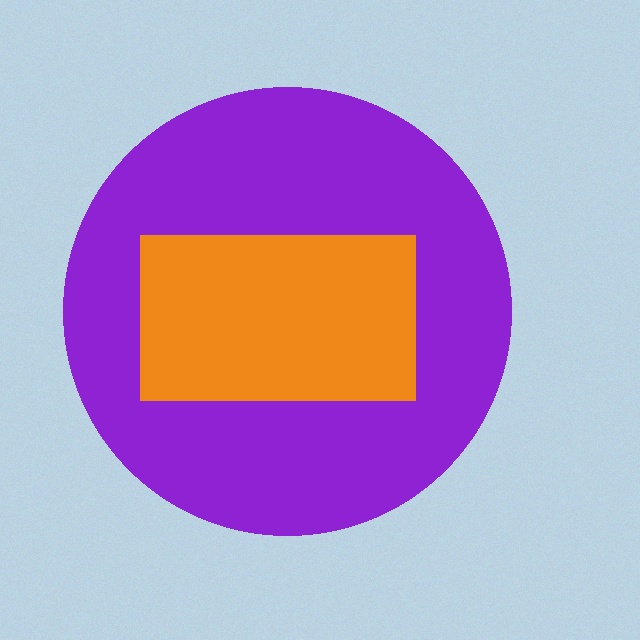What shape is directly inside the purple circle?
The orange rectangle.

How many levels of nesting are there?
2.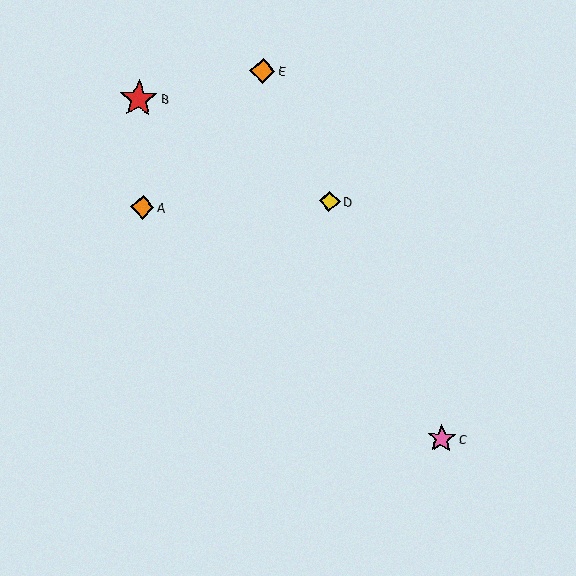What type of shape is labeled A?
Shape A is an orange diamond.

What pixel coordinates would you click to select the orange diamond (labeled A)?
Click at (142, 207) to select the orange diamond A.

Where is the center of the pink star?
The center of the pink star is at (442, 439).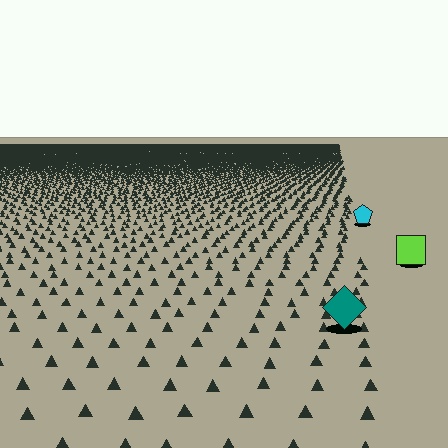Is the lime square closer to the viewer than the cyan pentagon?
Yes. The lime square is closer — you can tell from the texture gradient: the ground texture is coarser near it.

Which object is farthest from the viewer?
The cyan pentagon is farthest from the viewer. It appears smaller and the ground texture around it is denser.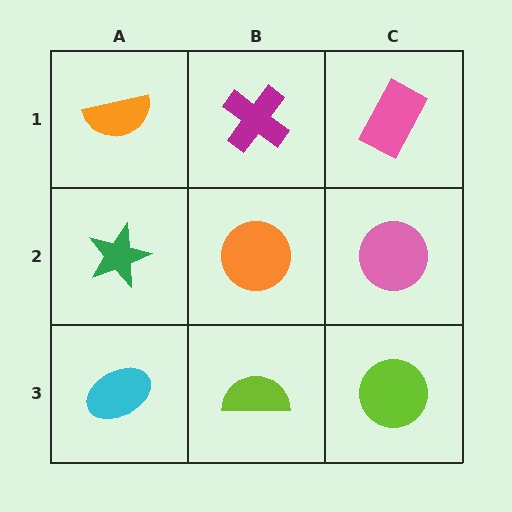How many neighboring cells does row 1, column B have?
3.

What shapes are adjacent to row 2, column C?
A pink rectangle (row 1, column C), a lime circle (row 3, column C), an orange circle (row 2, column B).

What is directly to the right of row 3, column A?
A lime semicircle.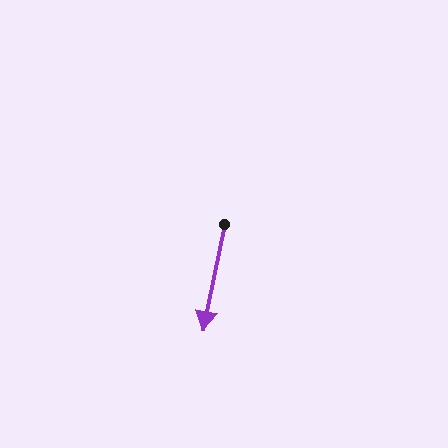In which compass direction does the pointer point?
South.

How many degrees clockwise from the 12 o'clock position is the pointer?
Approximately 191 degrees.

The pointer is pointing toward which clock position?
Roughly 6 o'clock.